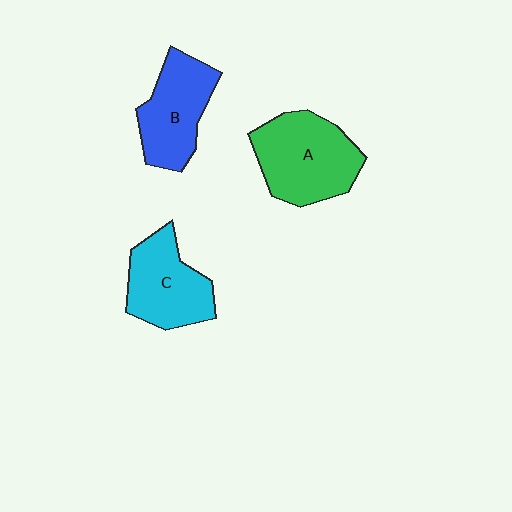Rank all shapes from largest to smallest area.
From largest to smallest: A (green), B (blue), C (cyan).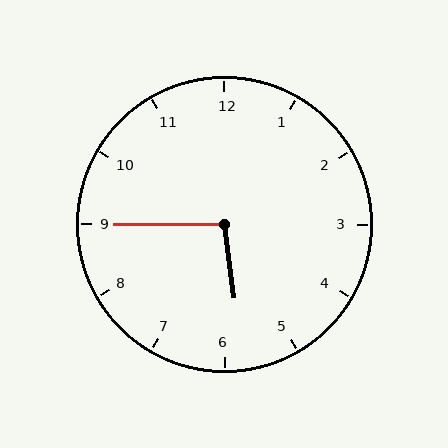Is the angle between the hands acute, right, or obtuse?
It is obtuse.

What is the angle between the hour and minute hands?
Approximately 98 degrees.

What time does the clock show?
5:45.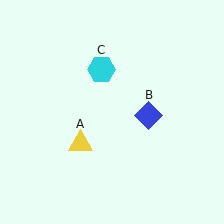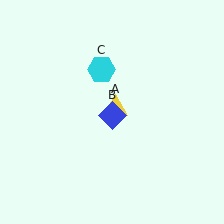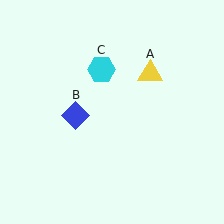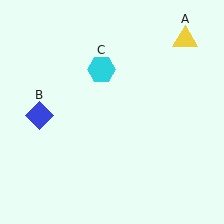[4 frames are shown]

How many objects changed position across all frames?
2 objects changed position: yellow triangle (object A), blue diamond (object B).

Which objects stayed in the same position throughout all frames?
Cyan hexagon (object C) remained stationary.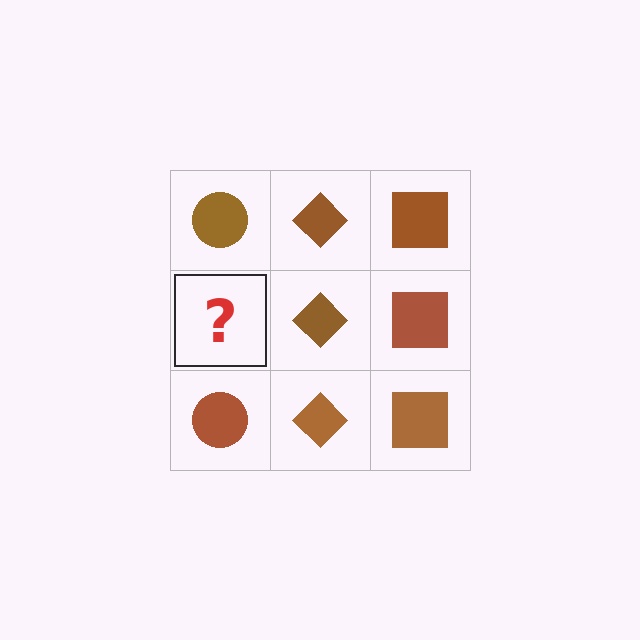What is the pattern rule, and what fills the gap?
The rule is that each column has a consistent shape. The gap should be filled with a brown circle.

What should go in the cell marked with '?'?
The missing cell should contain a brown circle.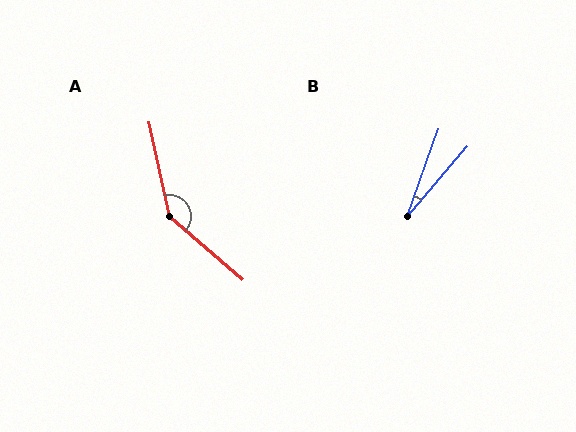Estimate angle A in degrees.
Approximately 143 degrees.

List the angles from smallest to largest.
B (21°), A (143°).